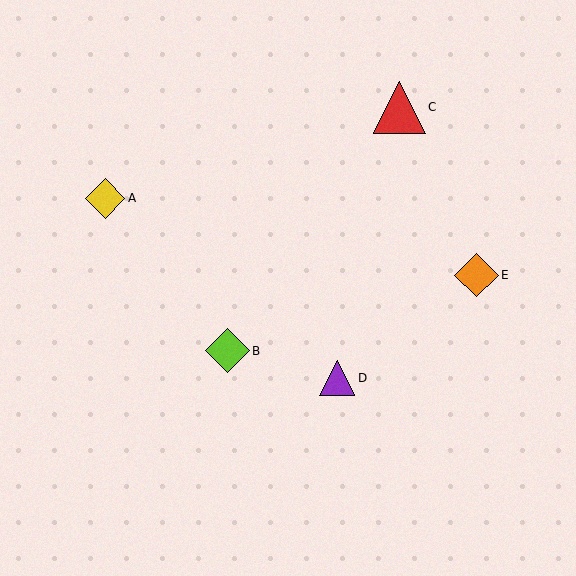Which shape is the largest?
The red triangle (labeled C) is the largest.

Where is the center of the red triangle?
The center of the red triangle is at (399, 107).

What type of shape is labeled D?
Shape D is a purple triangle.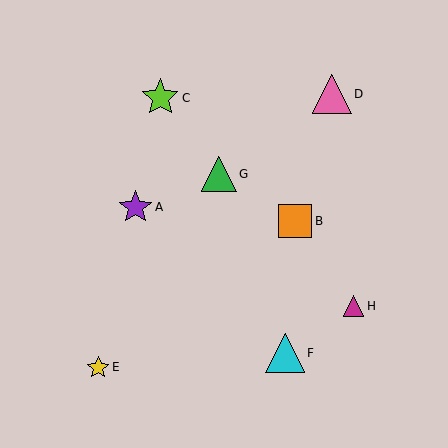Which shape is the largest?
The pink triangle (labeled D) is the largest.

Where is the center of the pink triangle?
The center of the pink triangle is at (332, 94).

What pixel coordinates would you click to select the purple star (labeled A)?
Click at (136, 207) to select the purple star A.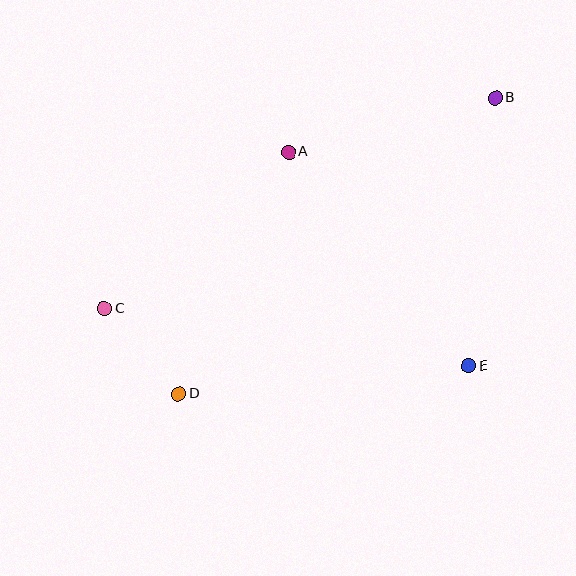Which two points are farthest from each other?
Points B and C are farthest from each other.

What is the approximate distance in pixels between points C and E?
The distance between C and E is approximately 369 pixels.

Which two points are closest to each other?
Points C and D are closest to each other.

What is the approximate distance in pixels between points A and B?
The distance between A and B is approximately 214 pixels.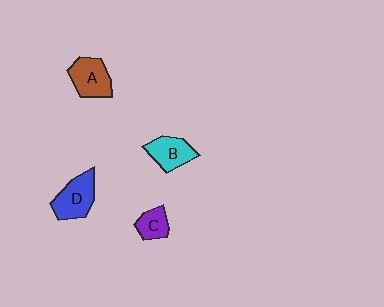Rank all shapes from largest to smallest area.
From largest to smallest: D (blue), A (brown), B (cyan), C (purple).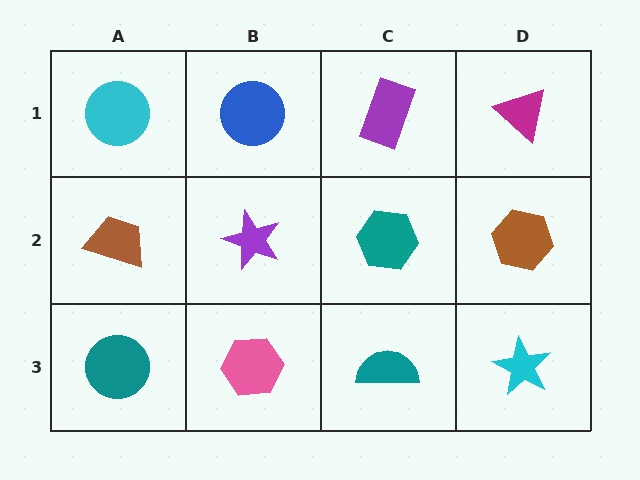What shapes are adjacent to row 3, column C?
A teal hexagon (row 2, column C), a pink hexagon (row 3, column B), a cyan star (row 3, column D).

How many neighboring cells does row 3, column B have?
3.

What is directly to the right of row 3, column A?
A pink hexagon.